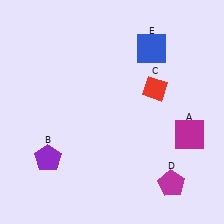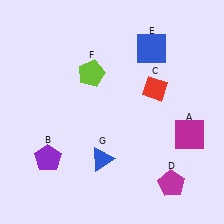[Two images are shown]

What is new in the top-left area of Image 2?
A lime pentagon (F) was added in the top-left area of Image 2.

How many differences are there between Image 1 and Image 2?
There are 2 differences between the two images.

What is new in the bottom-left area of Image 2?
A blue triangle (G) was added in the bottom-left area of Image 2.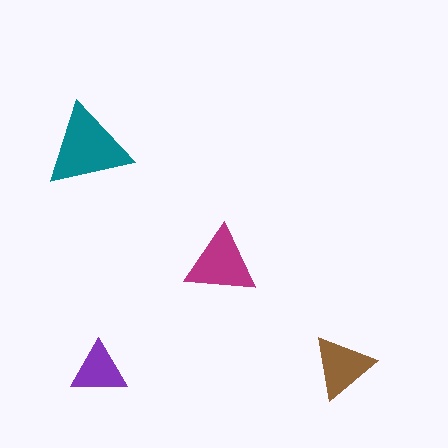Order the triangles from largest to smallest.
the teal one, the magenta one, the brown one, the purple one.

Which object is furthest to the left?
The teal triangle is leftmost.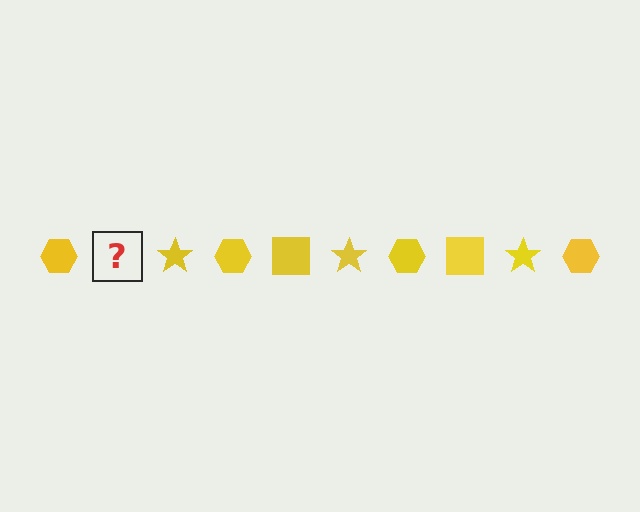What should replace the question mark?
The question mark should be replaced with a yellow square.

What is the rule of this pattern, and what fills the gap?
The rule is that the pattern cycles through hexagon, square, star shapes in yellow. The gap should be filled with a yellow square.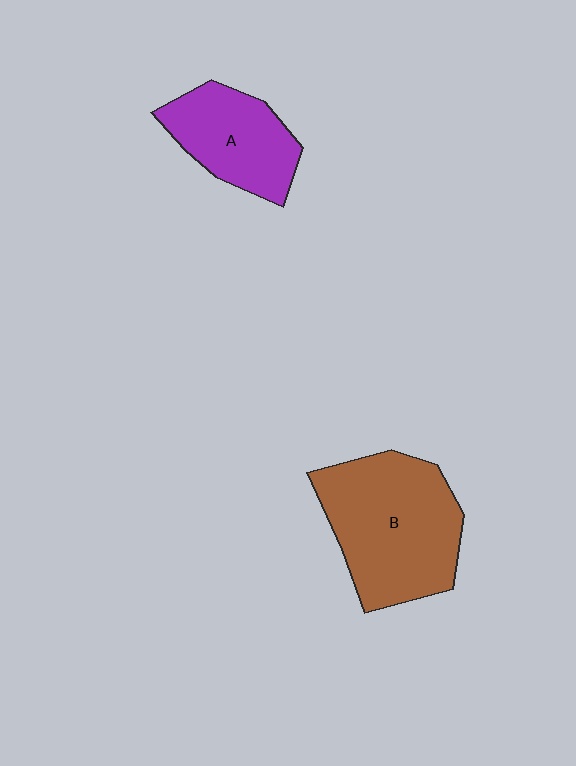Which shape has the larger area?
Shape B (brown).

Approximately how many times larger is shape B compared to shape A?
Approximately 1.6 times.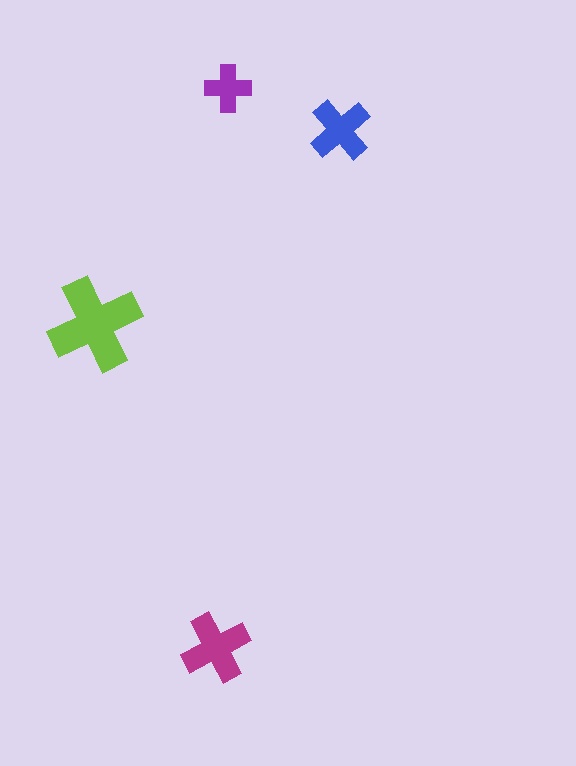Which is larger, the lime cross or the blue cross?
The lime one.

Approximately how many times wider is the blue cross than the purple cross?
About 1.5 times wider.